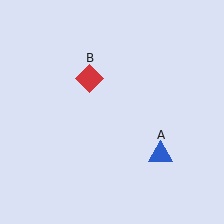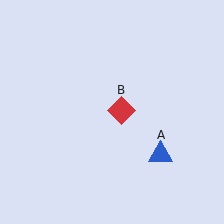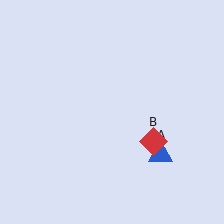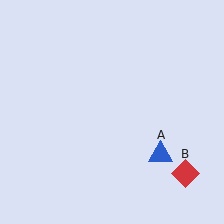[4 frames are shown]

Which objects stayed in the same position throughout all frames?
Blue triangle (object A) remained stationary.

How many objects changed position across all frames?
1 object changed position: red diamond (object B).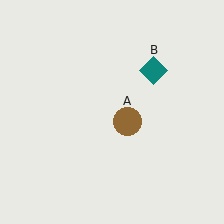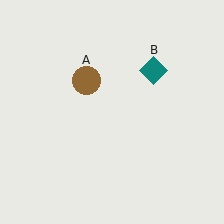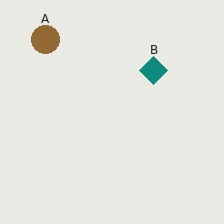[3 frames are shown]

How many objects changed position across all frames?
1 object changed position: brown circle (object A).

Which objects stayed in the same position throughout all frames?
Teal diamond (object B) remained stationary.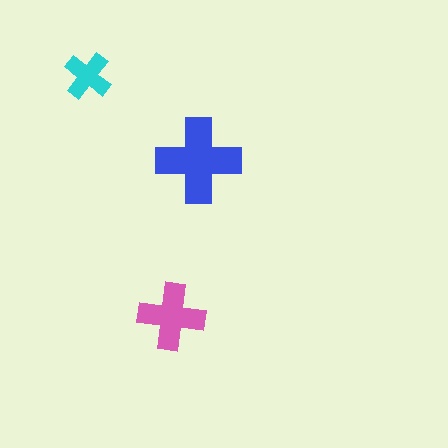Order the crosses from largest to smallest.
the blue one, the pink one, the cyan one.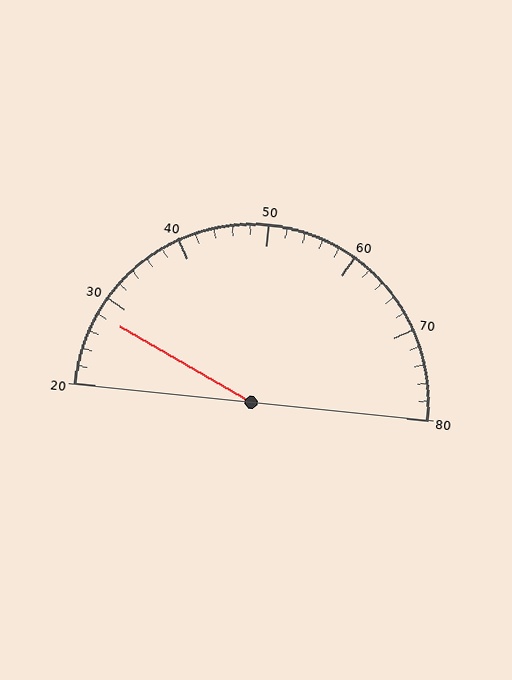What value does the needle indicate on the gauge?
The needle indicates approximately 28.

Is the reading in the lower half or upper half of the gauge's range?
The reading is in the lower half of the range (20 to 80).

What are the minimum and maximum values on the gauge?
The gauge ranges from 20 to 80.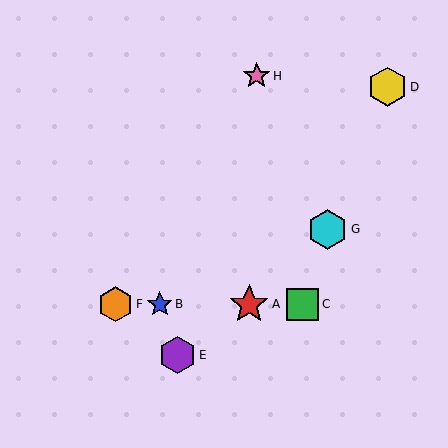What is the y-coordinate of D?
Object D is at y≈87.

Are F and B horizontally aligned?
Yes, both are at y≈304.